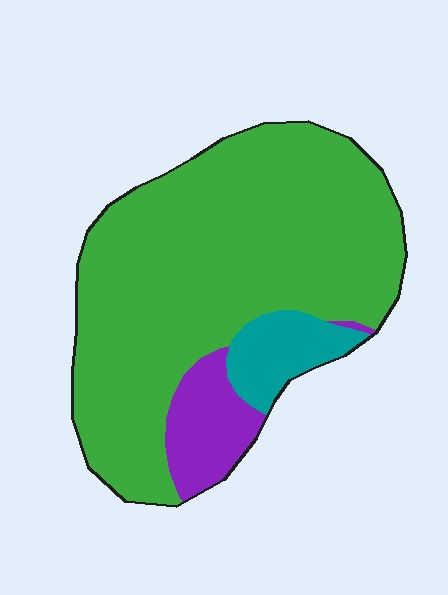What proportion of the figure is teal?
Teal takes up about one tenth (1/10) of the figure.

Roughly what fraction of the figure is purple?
Purple takes up less than a quarter of the figure.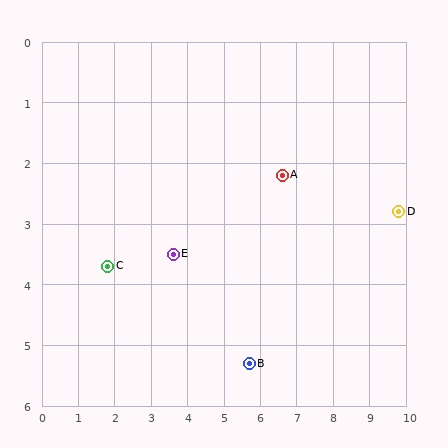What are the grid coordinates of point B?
Point B is at approximately (5.7, 5.3).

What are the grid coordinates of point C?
Point C is at approximately (1.8, 3.7).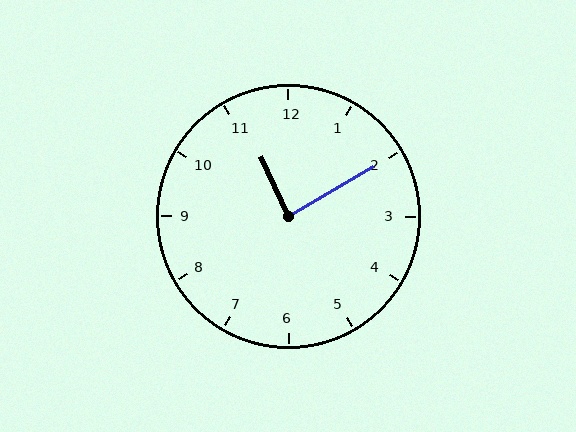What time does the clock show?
11:10.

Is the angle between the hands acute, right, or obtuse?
It is right.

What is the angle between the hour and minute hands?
Approximately 85 degrees.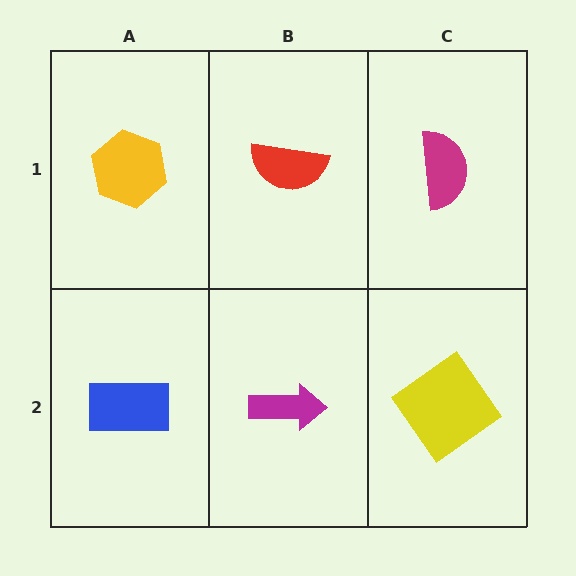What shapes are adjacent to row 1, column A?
A blue rectangle (row 2, column A), a red semicircle (row 1, column B).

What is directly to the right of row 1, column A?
A red semicircle.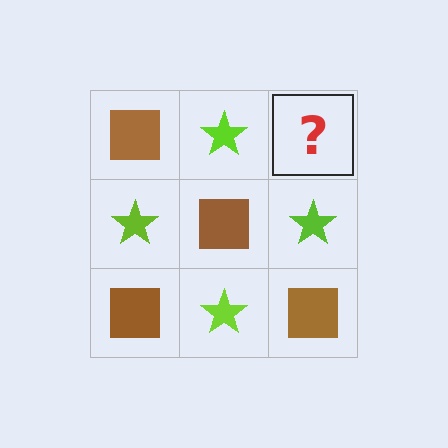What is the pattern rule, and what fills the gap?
The rule is that it alternates brown square and lime star in a checkerboard pattern. The gap should be filled with a brown square.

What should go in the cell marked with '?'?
The missing cell should contain a brown square.